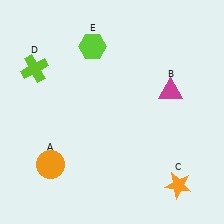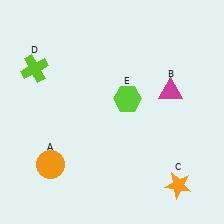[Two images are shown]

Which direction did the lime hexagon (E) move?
The lime hexagon (E) moved down.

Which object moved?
The lime hexagon (E) moved down.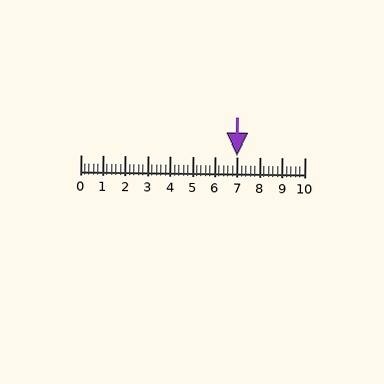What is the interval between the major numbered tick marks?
The major tick marks are spaced 1 units apart.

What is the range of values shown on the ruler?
The ruler shows values from 0 to 10.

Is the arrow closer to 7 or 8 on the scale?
The arrow is closer to 7.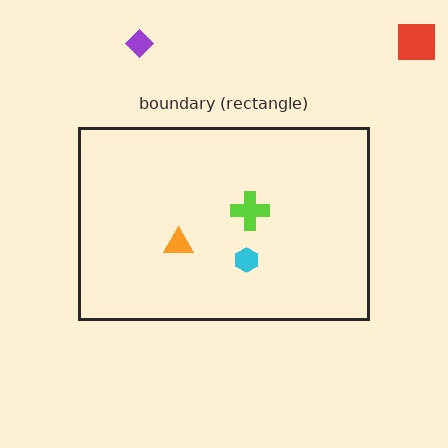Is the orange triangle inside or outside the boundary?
Inside.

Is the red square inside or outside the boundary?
Outside.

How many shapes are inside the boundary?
3 inside, 2 outside.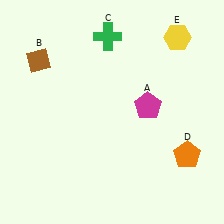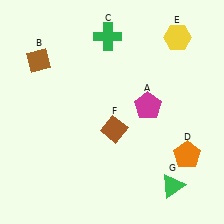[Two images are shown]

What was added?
A brown diamond (F), a green triangle (G) were added in Image 2.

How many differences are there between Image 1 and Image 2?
There are 2 differences between the two images.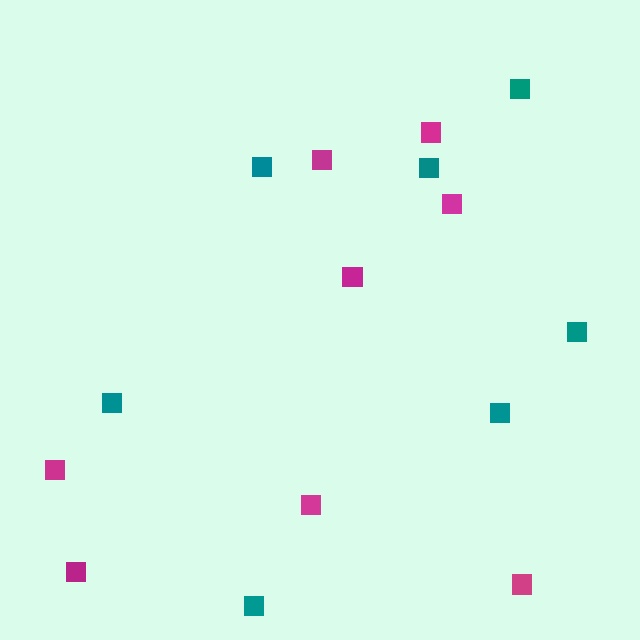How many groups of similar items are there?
There are 2 groups: one group of teal squares (7) and one group of magenta squares (8).